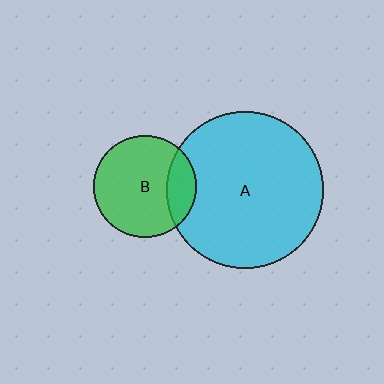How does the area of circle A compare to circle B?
Approximately 2.3 times.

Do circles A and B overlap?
Yes.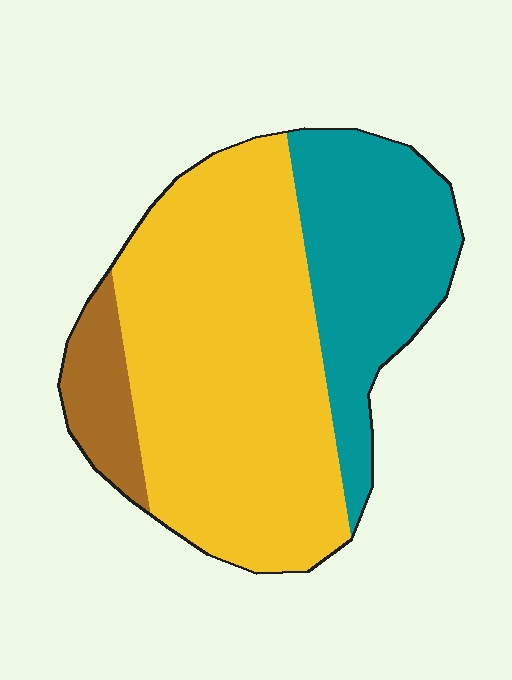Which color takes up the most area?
Yellow, at roughly 60%.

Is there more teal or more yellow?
Yellow.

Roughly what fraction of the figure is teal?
Teal covers about 30% of the figure.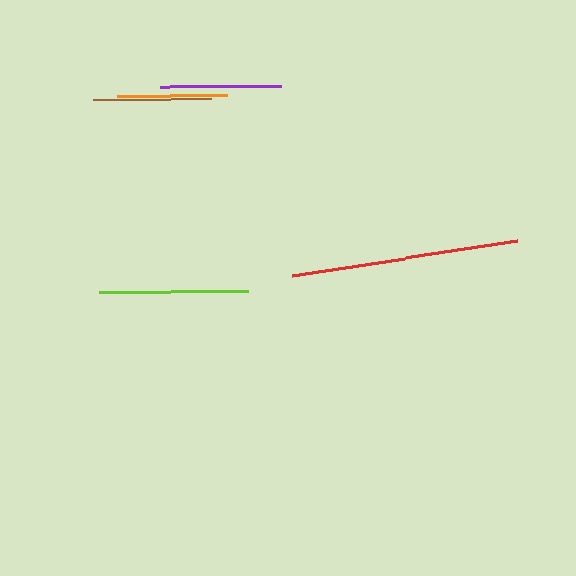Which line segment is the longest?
The red line is the longest at approximately 228 pixels.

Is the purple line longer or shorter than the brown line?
The purple line is longer than the brown line.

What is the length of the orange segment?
The orange segment is approximately 111 pixels long.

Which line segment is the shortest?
The orange line is the shortest at approximately 111 pixels.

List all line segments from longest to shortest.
From longest to shortest: red, lime, purple, brown, orange.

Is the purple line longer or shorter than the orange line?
The purple line is longer than the orange line.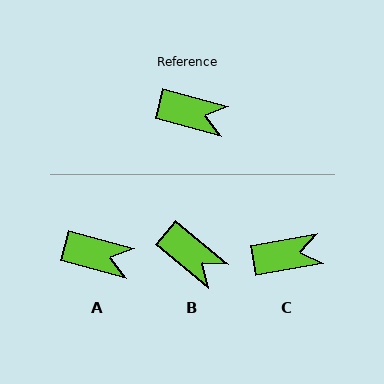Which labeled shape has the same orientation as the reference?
A.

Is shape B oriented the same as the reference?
No, it is off by about 26 degrees.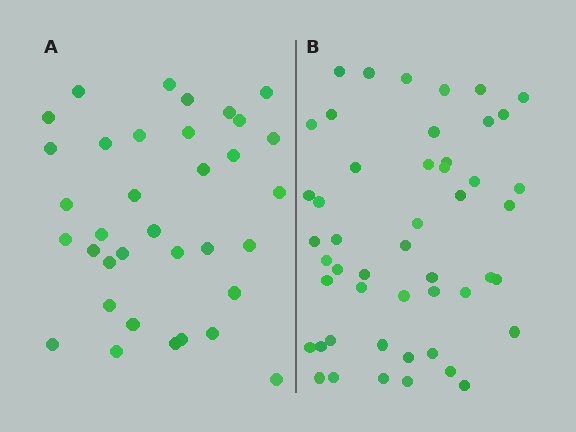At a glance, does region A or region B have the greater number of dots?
Region B (the right region) has more dots.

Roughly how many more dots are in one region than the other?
Region B has approximately 15 more dots than region A.